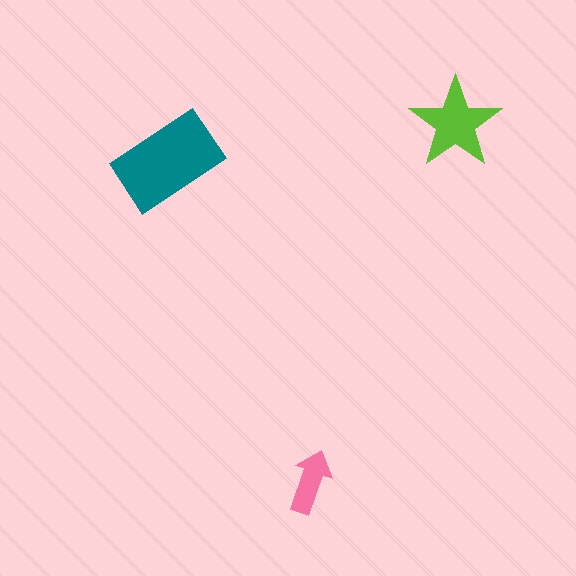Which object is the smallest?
The pink arrow.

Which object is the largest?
The teal rectangle.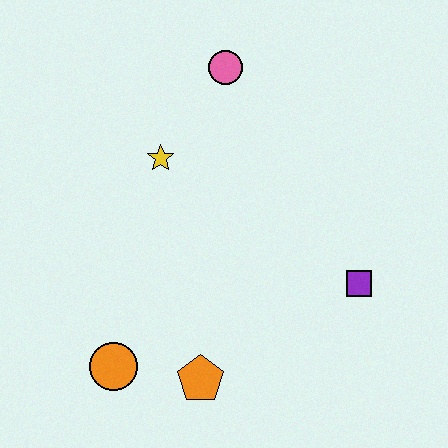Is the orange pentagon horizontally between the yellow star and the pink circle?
Yes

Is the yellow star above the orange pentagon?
Yes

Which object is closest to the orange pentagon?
The orange circle is closest to the orange pentagon.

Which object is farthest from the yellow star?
The purple square is farthest from the yellow star.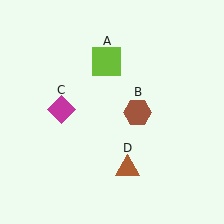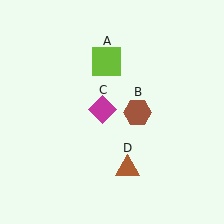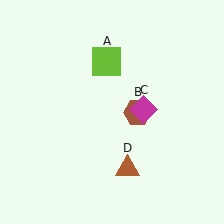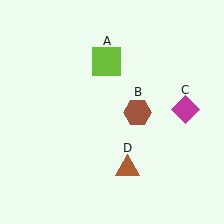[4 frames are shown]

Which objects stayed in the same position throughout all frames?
Lime square (object A) and brown hexagon (object B) and brown triangle (object D) remained stationary.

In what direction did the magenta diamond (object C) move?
The magenta diamond (object C) moved right.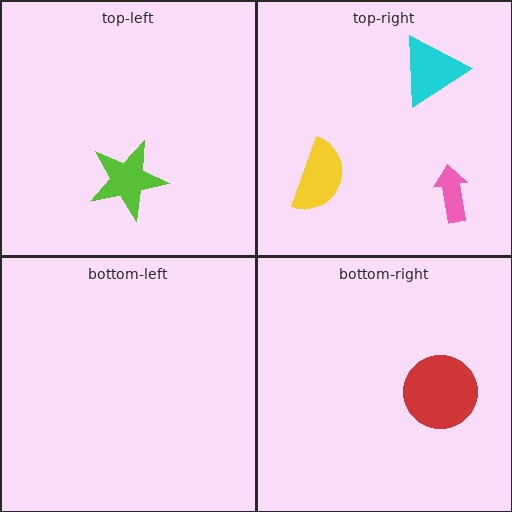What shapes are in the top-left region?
The lime star.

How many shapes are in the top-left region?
1.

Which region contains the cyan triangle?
The top-right region.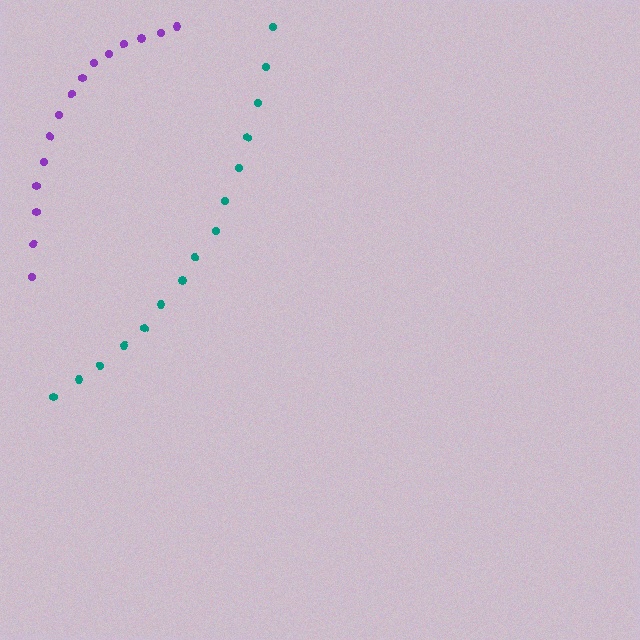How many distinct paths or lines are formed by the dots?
There are 2 distinct paths.